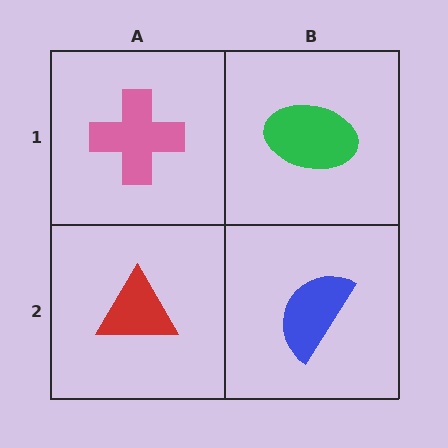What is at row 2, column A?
A red triangle.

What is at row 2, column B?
A blue semicircle.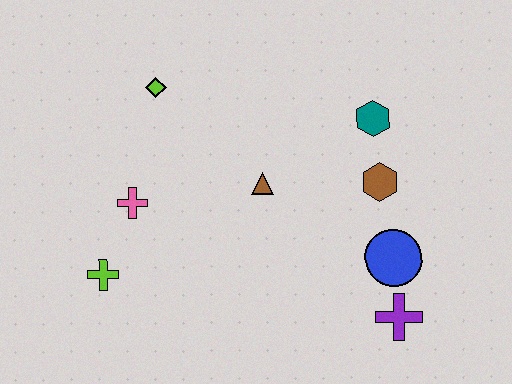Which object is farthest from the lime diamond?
The purple cross is farthest from the lime diamond.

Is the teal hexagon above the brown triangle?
Yes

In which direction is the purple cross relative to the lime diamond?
The purple cross is to the right of the lime diamond.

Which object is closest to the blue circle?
The purple cross is closest to the blue circle.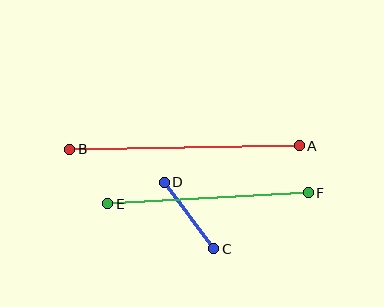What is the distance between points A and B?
The distance is approximately 229 pixels.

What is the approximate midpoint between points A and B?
The midpoint is at approximately (184, 148) pixels.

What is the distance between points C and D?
The distance is approximately 83 pixels.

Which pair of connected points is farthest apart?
Points A and B are farthest apart.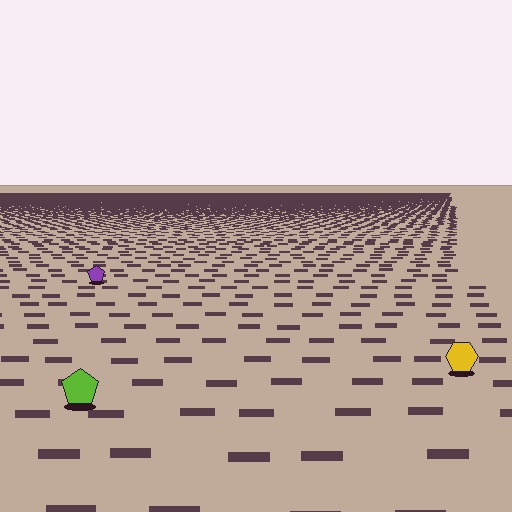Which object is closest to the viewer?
The lime pentagon is closest. The texture marks near it are larger and more spread out.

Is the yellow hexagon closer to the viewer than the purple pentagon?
Yes. The yellow hexagon is closer — you can tell from the texture gradient: the ground texture is coarser near it.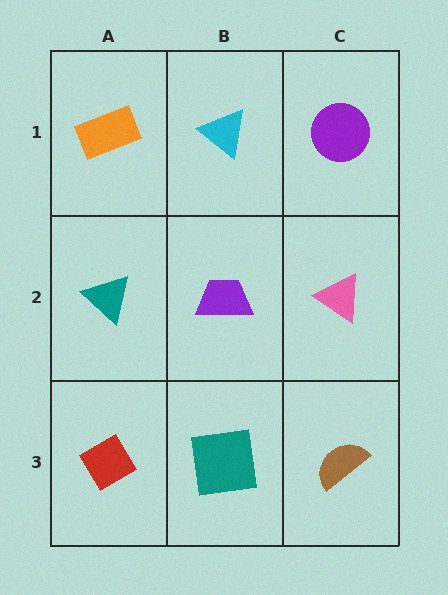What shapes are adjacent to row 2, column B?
A cyan triangle (row 1, column B), a teal square (row 3, column B), a teal triangle (row 2, column A), a pink triangle (row 2, column C).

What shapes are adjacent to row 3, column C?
A pink triangle (row 2, column C), a teal square (row 3, column B).